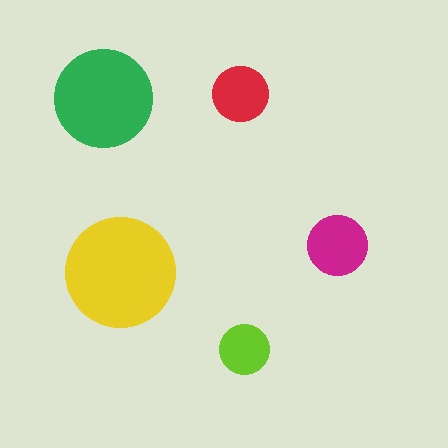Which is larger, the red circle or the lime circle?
The red one.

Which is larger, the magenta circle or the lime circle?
The magenta one.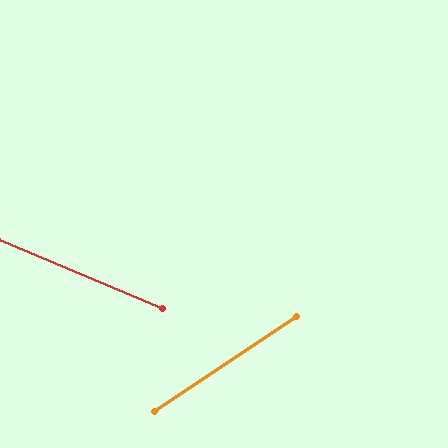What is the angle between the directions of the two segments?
Approximately 57 degrees.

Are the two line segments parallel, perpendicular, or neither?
Neither parallel nor perpendicular — they differ by about 57°.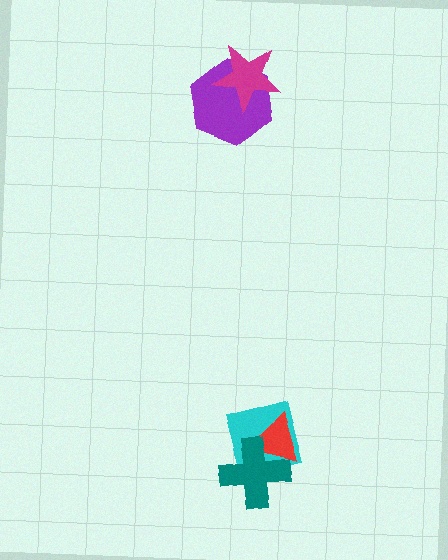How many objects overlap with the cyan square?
2 objects overlap with the cyan square.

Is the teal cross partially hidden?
No, no other shape covers it.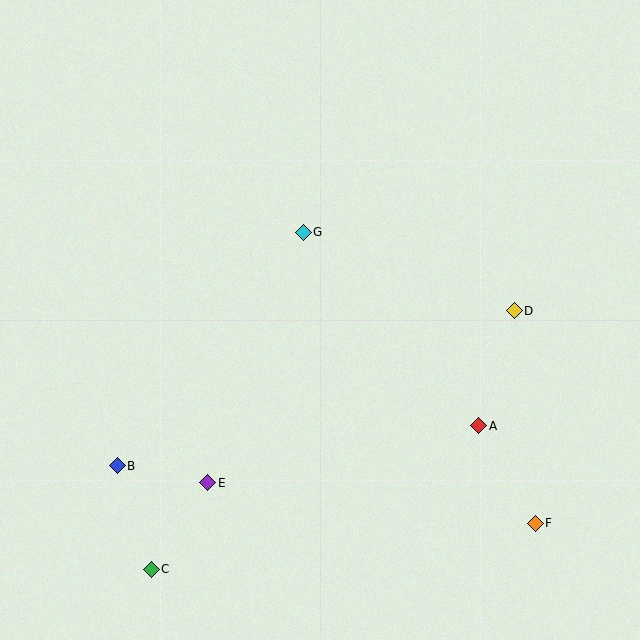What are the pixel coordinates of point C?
Point C is at (151, 569).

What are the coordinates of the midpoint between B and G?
The midpoint between B and G is at (210, 349).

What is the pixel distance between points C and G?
The distance between C and G is 370 pixels.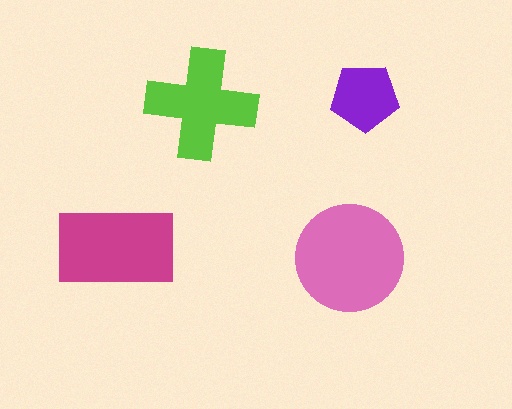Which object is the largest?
The pink circle.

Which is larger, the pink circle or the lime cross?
The pink circle.